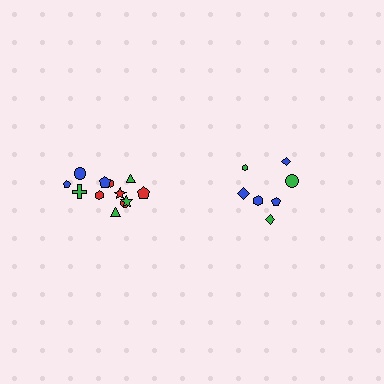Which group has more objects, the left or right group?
The left group.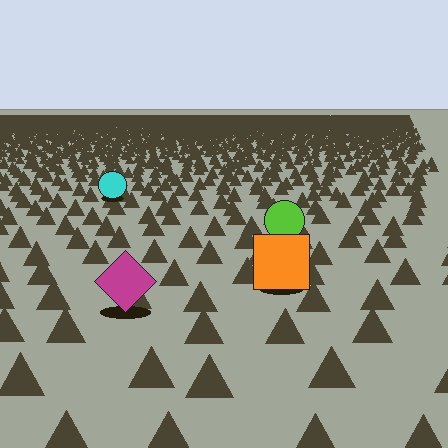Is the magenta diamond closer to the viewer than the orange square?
Yes. The magenta diamond is closer — you can tell from the texture gradient: the ground texture is coarser near it.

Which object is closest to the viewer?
The magenta diamond is closest. The texture marks near it are larger and more spread out.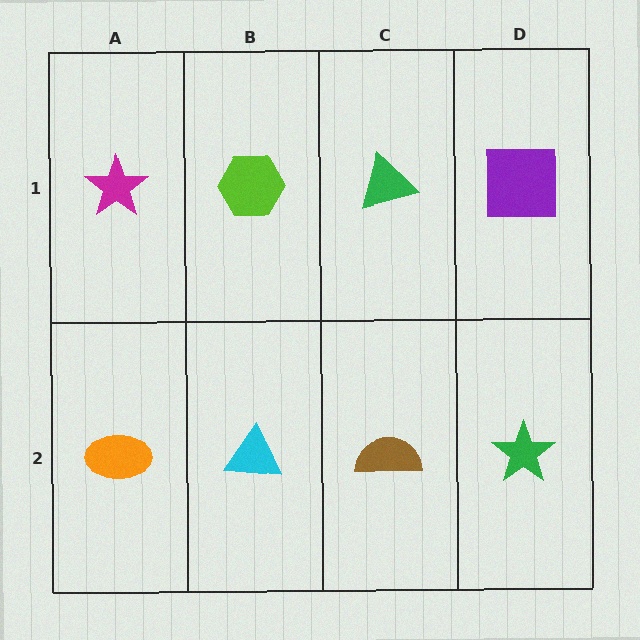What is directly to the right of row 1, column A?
A lime hexagon.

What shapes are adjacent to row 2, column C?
A green triangle (row 1, column C), a cyan triangle (row 2, column B), a green star (row 2, column D).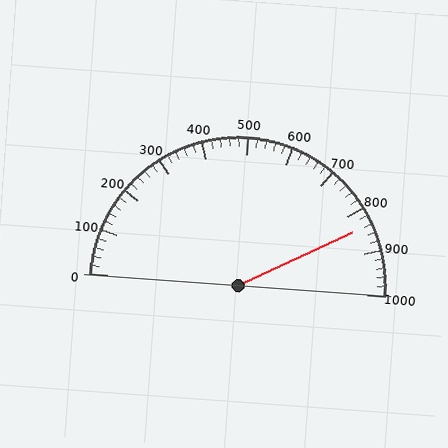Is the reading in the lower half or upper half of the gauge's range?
The reading is in the upper half of the range (0 to 1000).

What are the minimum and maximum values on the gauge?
The gauge ranges from 0 to 1000.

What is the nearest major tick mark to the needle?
The nearest major tick mark is 800.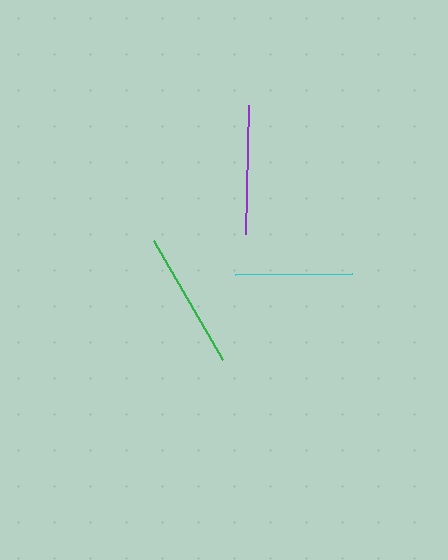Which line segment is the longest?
The green line is the longest at approximately 138 pixels.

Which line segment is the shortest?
The cyan line is the shortest at approximately 117 pixels.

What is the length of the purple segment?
The purple segment is approximately 129 pixels long.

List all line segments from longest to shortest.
From longest to shortest: green, purple, cyan.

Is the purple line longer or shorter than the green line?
The green line is longer than the purple line.